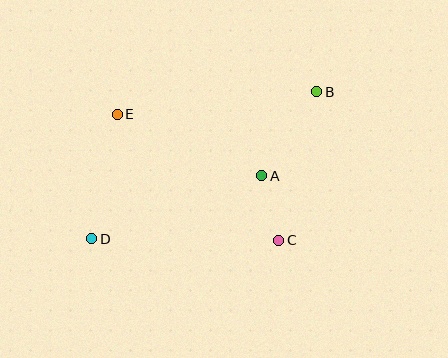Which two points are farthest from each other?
Points B and D are farthest from each other.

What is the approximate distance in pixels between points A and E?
The distance between A and E is approximately 157 pixels.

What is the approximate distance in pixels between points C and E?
The distance between C and E is approximately 205 pixels.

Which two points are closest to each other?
Points A and C are closest to each other.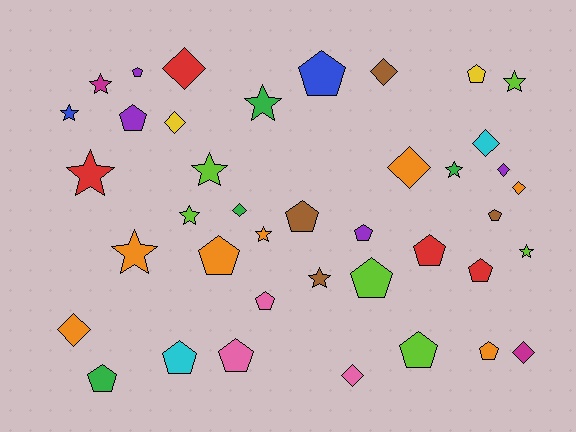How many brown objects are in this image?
There are 4 brown objects.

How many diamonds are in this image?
There are 11 diamonds.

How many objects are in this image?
There are 40 objects.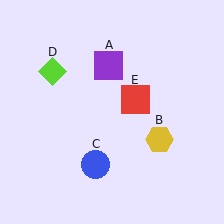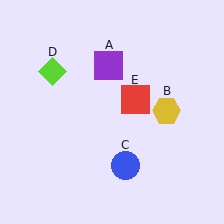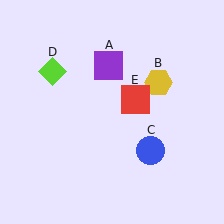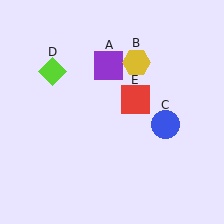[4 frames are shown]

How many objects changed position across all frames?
2 objects changed position: yellow hexagon (object B), blue circle (object C).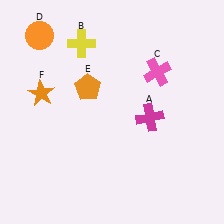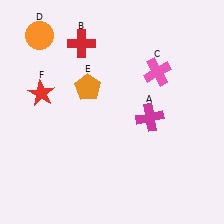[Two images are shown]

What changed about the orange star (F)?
In Image 1, F is orange. In Image 2, it changed to red.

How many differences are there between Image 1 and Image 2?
There are 2 differences between the two images.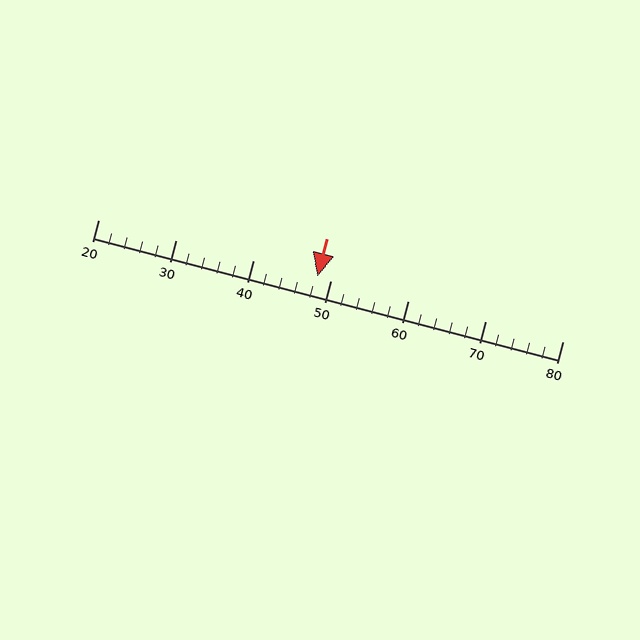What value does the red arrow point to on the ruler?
The red arrow points to approximately 48.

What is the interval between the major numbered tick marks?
The major tick marks are spaced 10 units apart.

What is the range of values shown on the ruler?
The ruler shows values from 20 to 80.